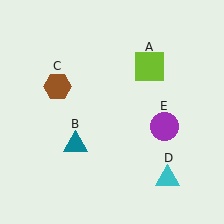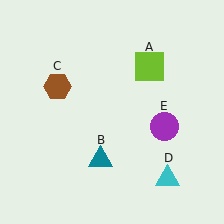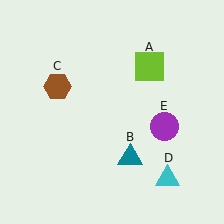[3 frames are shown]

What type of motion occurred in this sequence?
The teal triangle (object B) rotated counterclockwise around the center of the scene.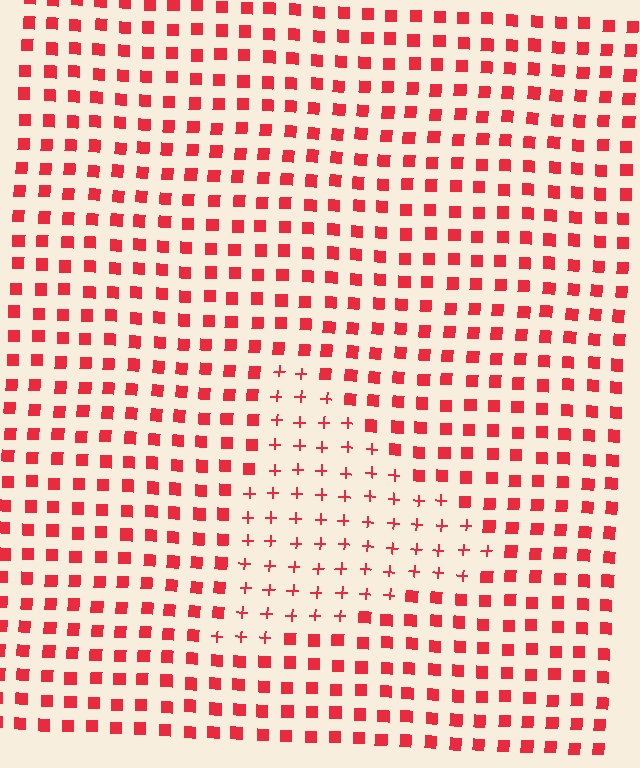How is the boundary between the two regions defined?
The boundary is defined by a change in element shape: plus signs inside vs. squares outside. All elements share the same color and spacing.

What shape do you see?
I see a triangle.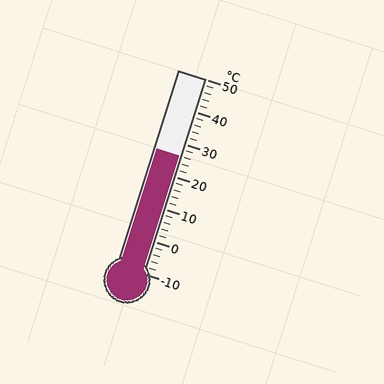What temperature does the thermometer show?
The thermometer shows approximately 26°C.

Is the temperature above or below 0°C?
The temperature is above 0°C.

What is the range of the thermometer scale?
The thermometer scale ranges from -10°C to 50°C.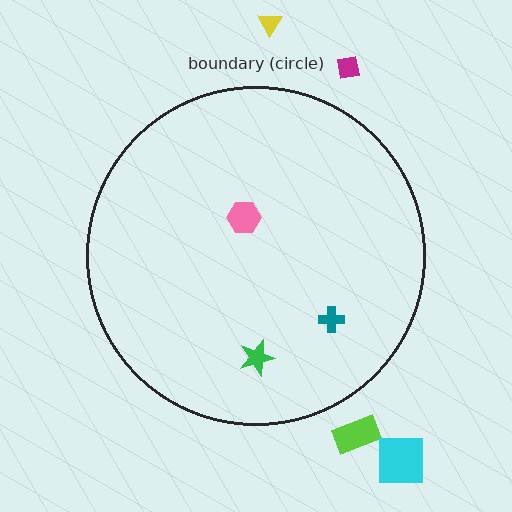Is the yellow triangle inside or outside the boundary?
Outside.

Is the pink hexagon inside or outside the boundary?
Inside.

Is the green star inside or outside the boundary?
Inside.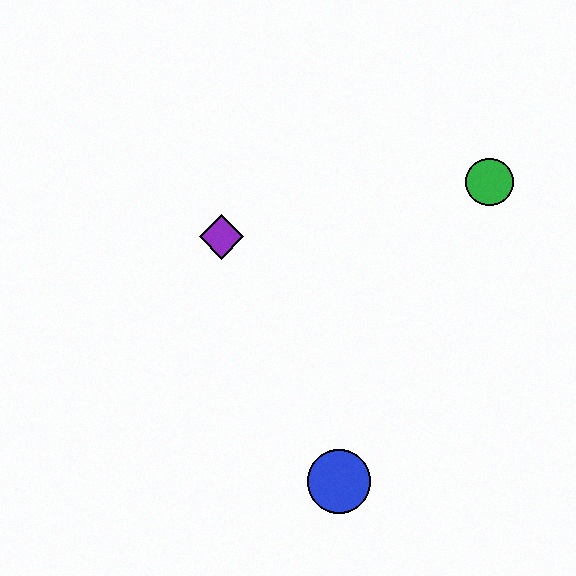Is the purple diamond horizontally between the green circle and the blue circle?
No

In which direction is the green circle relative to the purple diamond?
The green circle is to the right of the purple diamond.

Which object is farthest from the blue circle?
The green circle is farthest from the blue circle.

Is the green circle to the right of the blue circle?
Yes